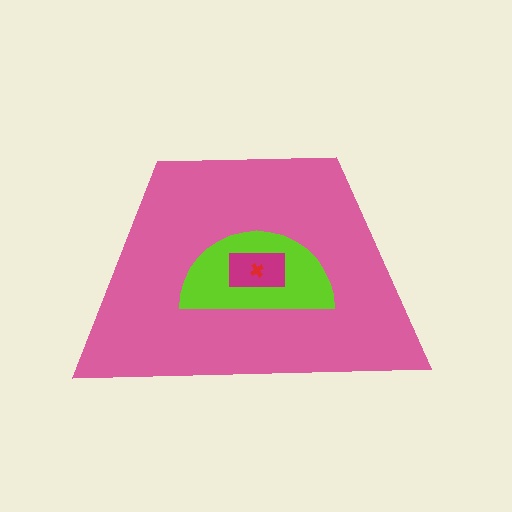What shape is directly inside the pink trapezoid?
The lime semicircle.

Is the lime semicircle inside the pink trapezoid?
Yes.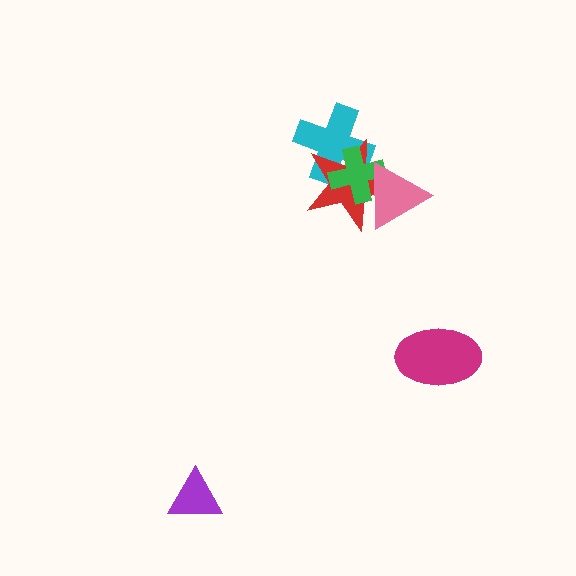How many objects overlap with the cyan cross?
2 objects overlap with the cyan cross.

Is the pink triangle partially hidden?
No, no other shape covers it.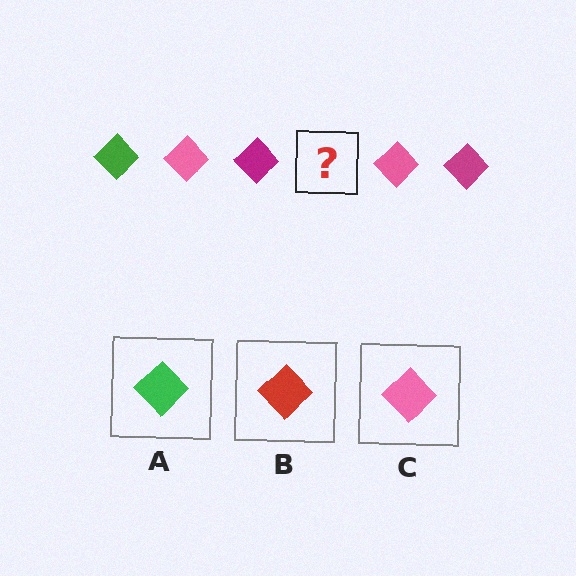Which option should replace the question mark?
Option A.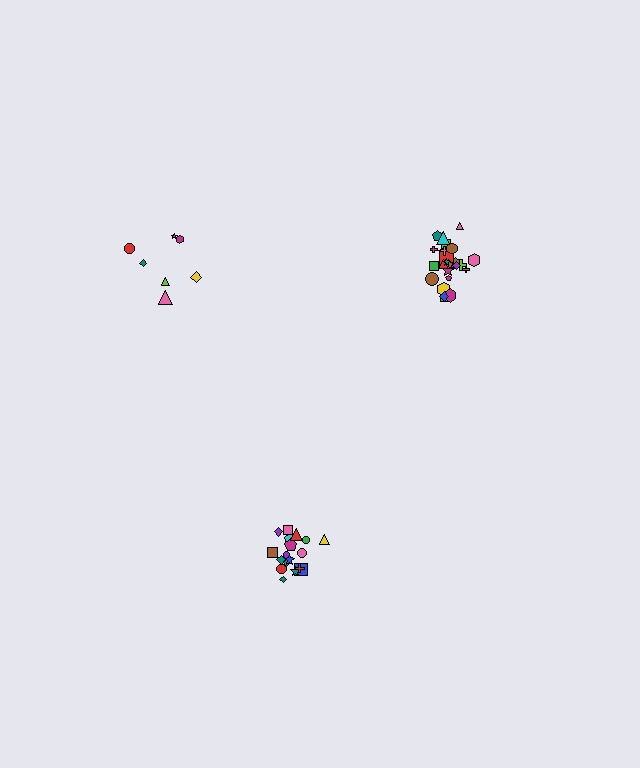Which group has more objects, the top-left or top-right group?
The top-right group.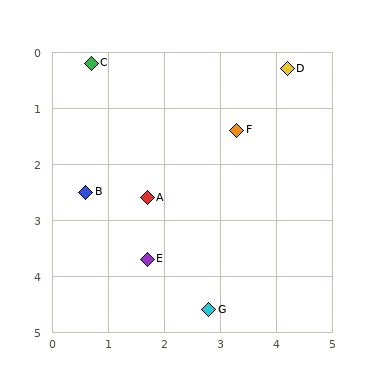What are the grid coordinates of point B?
Point B is at approximately (0.6, 2.5).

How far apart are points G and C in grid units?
Points G and C are about 4.9 grid units apart.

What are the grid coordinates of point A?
Point A is at approximately (1.7, 2.6).